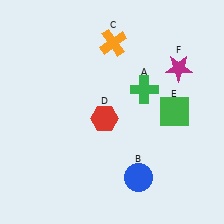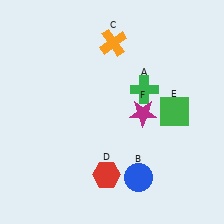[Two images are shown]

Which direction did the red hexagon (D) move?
The red hexagon (D) moved down.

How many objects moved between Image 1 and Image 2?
2 objects moved between the two images.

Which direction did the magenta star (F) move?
The magenta star (F) moved down.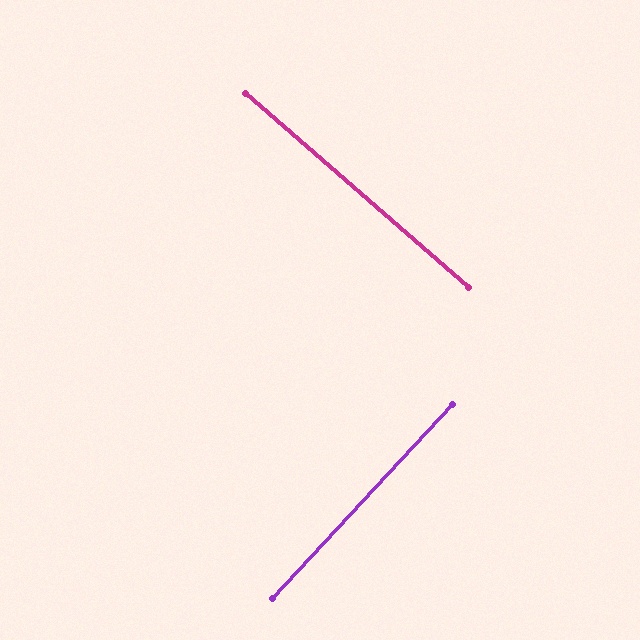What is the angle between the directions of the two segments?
Approximately 88 degrees.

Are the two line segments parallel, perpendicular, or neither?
Perpendicular — they meet at approximately 88°.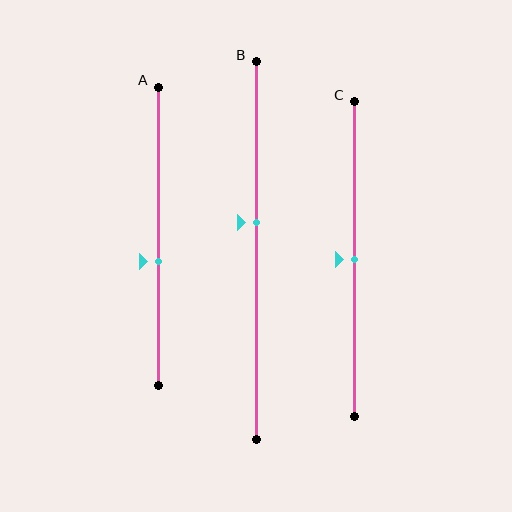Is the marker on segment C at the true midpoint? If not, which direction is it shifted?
Yes, the marker on segment C is at the true midpoint.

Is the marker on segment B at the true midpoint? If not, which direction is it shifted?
No, the marker on segment B is shifted upward by about 8% of the segment length.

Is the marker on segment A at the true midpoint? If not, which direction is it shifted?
No, the marker on segment A is shifted downward by about 8% of the segment length.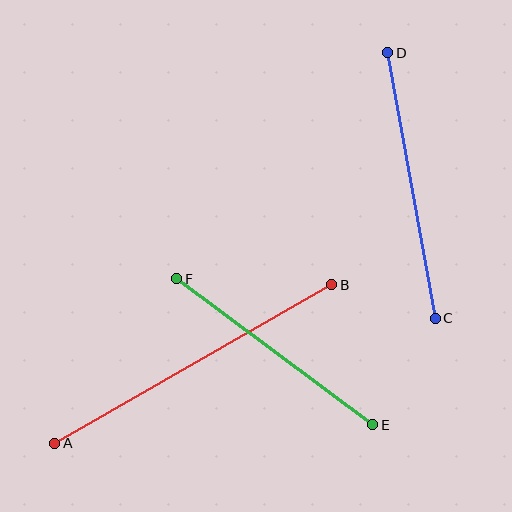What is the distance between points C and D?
The distance is approximately 270 pixels.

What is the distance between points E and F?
The distance is approximately 244 pixels.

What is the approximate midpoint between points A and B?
The midpoint is at approximately (193, 364) pixels.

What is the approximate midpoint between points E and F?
The midpoint is at approximately (275, 352) pixels.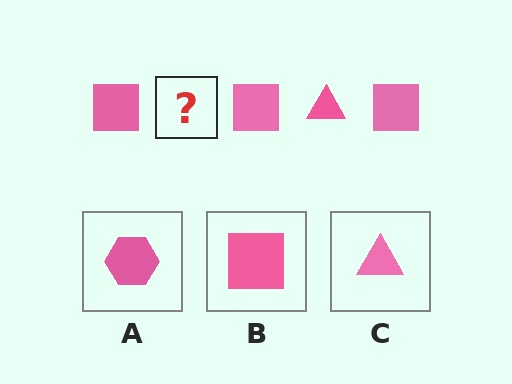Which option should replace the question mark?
Option C.